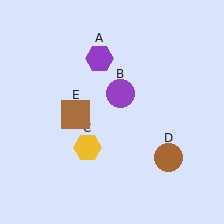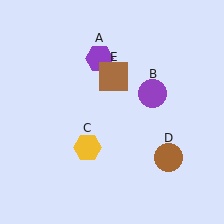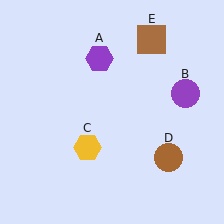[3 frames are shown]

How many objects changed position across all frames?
2 objects changed position: purple circle (object B), brown square (object E).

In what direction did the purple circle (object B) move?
The purple circle (object B) moved right.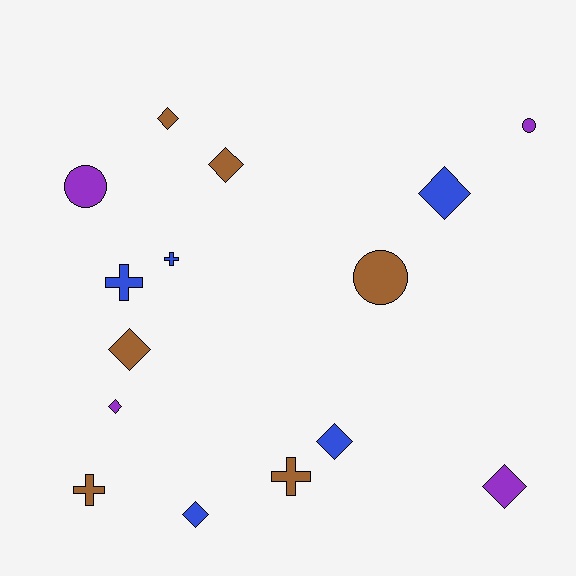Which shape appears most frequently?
Diamond, with 8 objects.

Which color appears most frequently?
Brown, with 6 objects.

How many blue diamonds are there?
There are 3 blue diamonds.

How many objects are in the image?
There are 15 objects.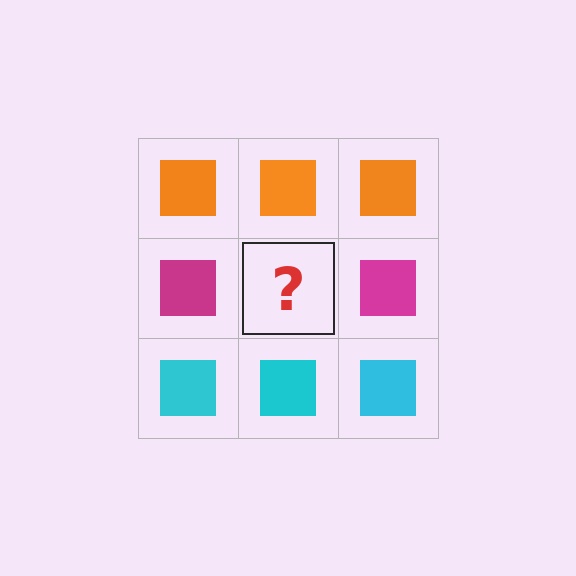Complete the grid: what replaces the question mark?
The question mark should be replaced with a magenta square.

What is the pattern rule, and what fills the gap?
The rule is that each row has a consistent color. The gap should be filled with a magenta square.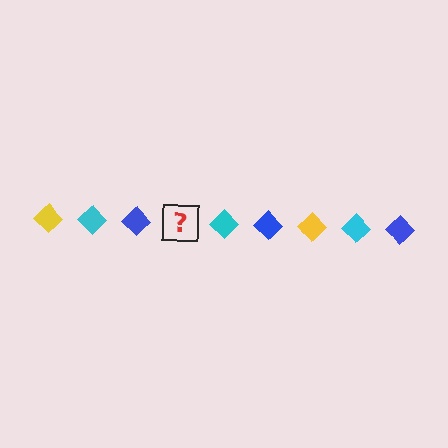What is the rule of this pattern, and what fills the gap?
The rule is that the pattern cycles through yellow, cyan, blue diamonds. The gap should be filled with a yellow diamond.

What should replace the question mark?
The question mark should be replaced with a yellow diamond.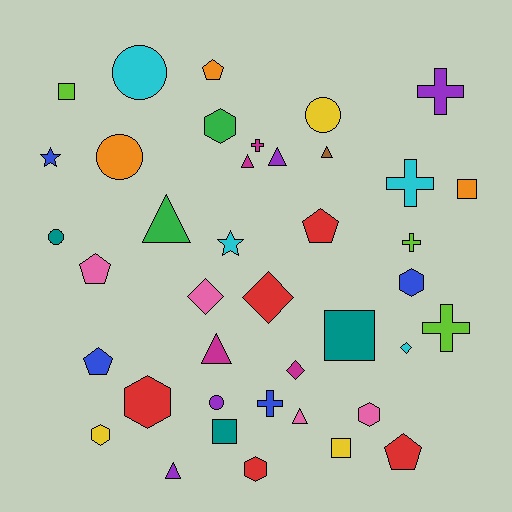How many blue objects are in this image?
There are 4 blue objects.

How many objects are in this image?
There are 40 objects.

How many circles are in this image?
There are 5 circles.